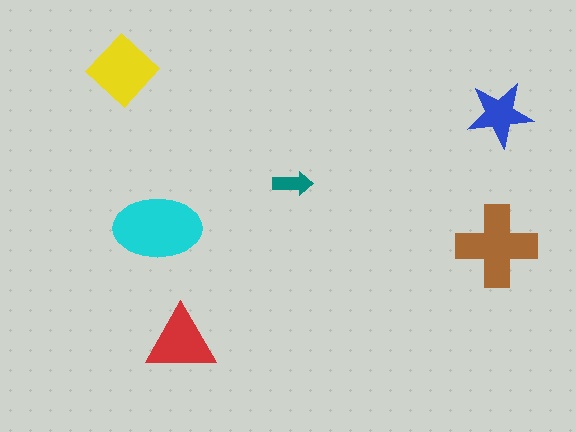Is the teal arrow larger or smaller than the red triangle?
Smaller.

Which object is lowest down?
The red triangle is bottommost.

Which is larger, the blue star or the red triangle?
The red triangle.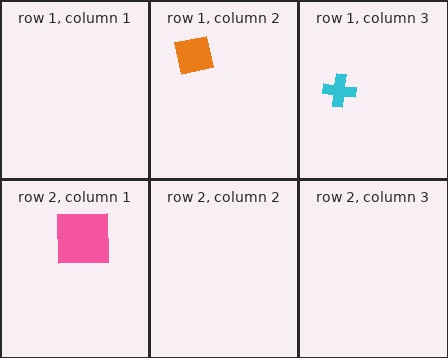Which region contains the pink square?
The row 2, column 1 region.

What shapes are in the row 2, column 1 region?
The pink square.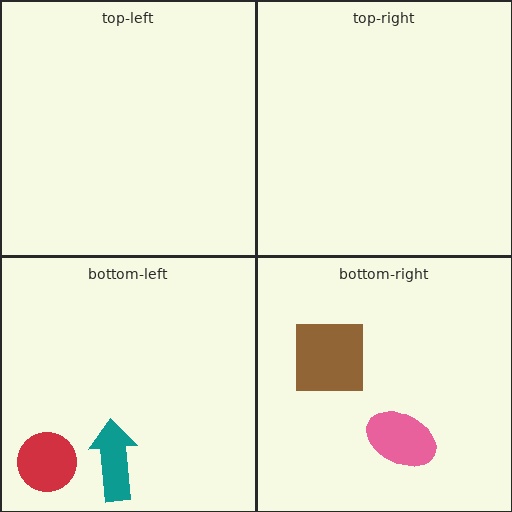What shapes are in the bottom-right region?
The pink ellipse, the brown square.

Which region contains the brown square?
The bottom-right region.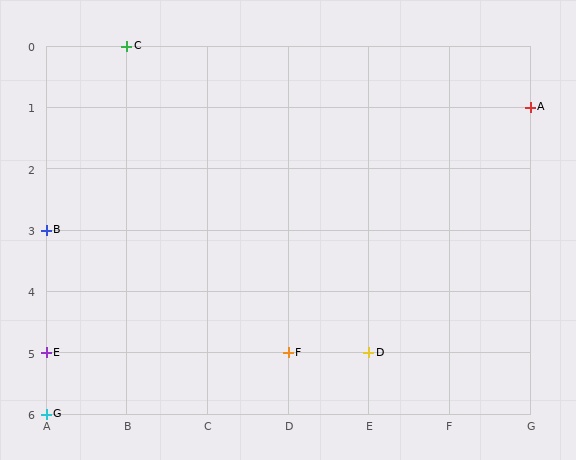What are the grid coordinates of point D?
Point D is at grid coordinates (E, 5).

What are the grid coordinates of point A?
Point A is at grid coordinates (G, 1).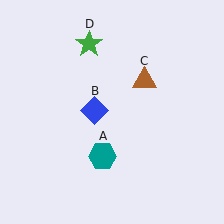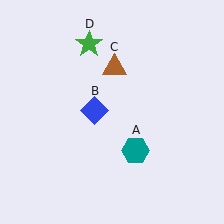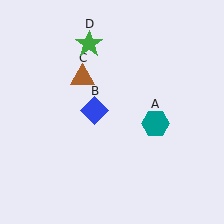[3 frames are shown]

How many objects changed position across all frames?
2 objects changed position: teal hexagon (object A), brown triangle (object C).